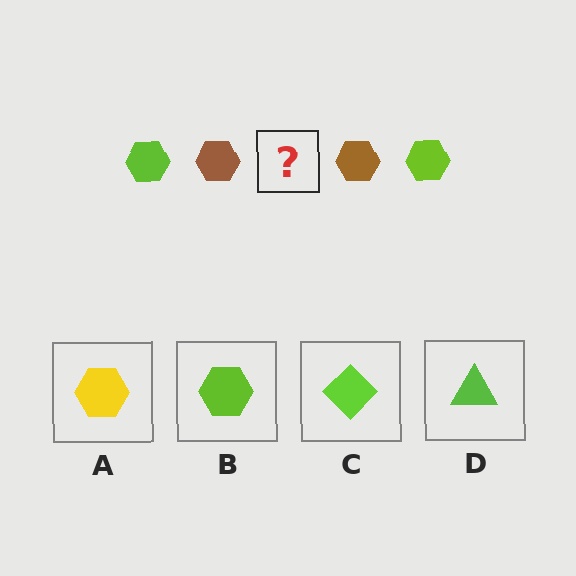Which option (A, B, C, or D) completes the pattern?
B.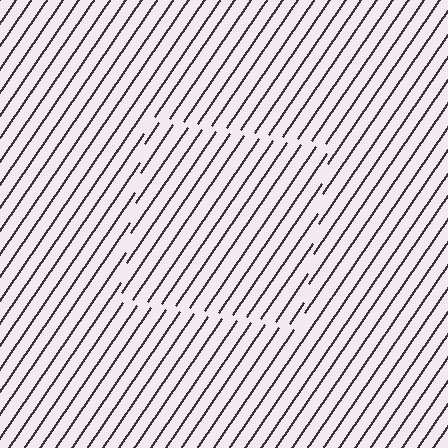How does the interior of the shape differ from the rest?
The interior of the shape contains the same grating, shifted by half a period — the contour is defined by the phase discontinuity where line-ends from the inner and outer gratings abut.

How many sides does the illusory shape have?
4 sides — the line-ends trace a square.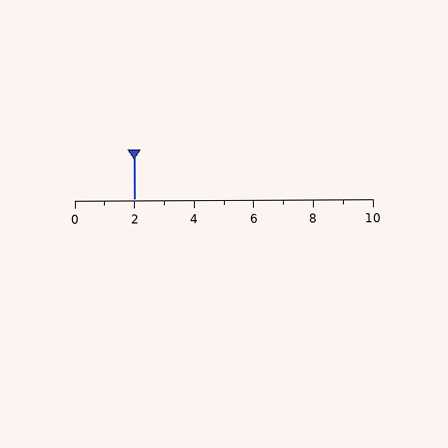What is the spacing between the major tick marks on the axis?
The major ticks are spaced 2 apart.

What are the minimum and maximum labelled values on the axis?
The axis runs from 0 to 10.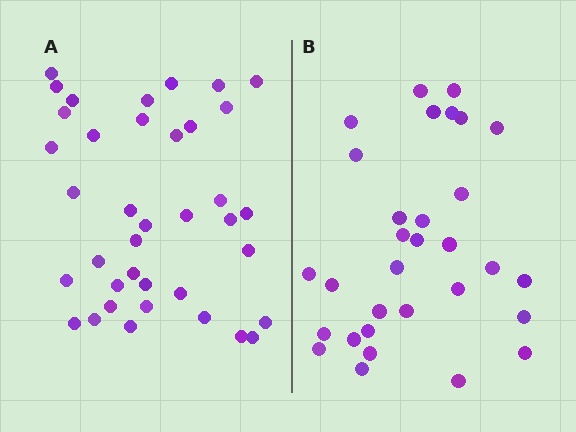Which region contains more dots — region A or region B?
Region A (the left region) has more dots.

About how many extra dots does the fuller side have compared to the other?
Region A has roughly 8 or so more dots than region B.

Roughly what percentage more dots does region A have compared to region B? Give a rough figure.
About 25% more.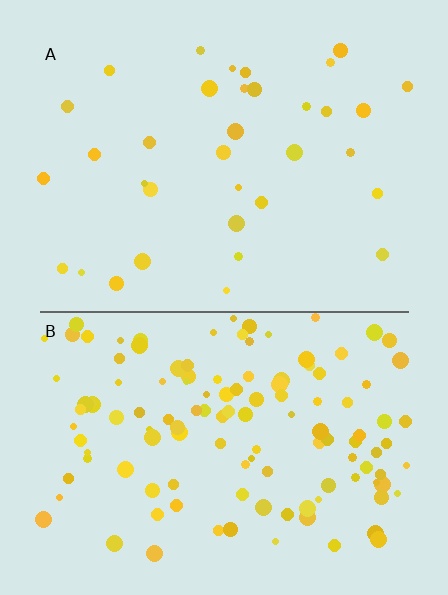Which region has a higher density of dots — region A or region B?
B (the bottom).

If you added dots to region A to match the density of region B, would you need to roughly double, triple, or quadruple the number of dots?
Approximately quadruple.